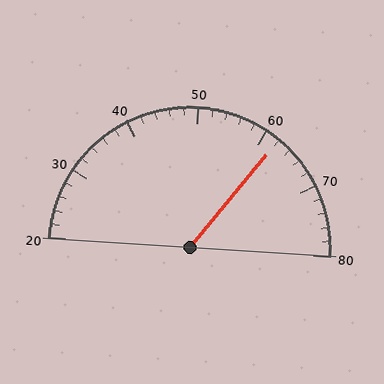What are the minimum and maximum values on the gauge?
The gauge ranges from 20 to 80.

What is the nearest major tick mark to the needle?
The nearest major tick mark is 60.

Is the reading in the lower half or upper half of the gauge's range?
The reading is in the upper half of the range (20 to 80).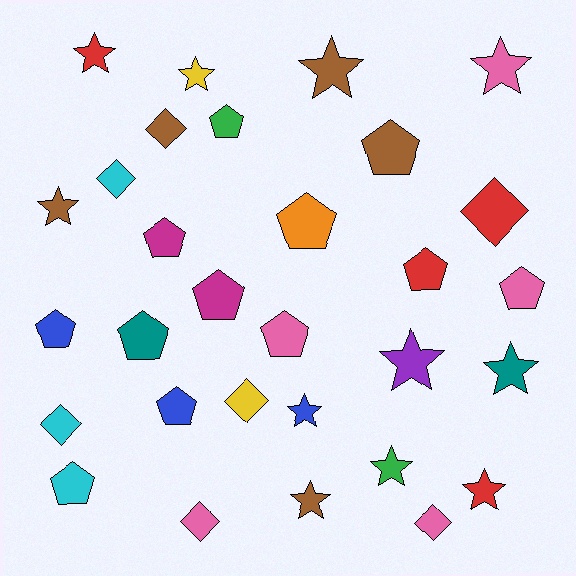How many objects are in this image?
There are 30 objects.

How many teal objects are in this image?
There are 2 teal objects.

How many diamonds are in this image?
There are 7 diamonds.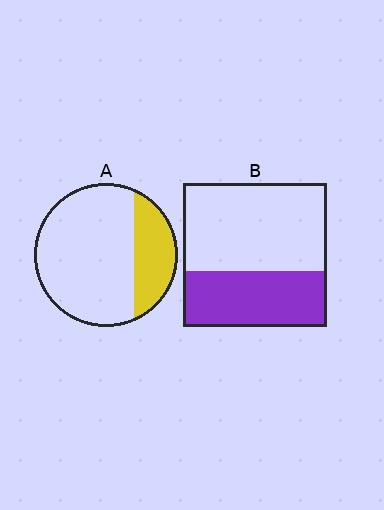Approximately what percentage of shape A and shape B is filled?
A is approximately 25% and B is approximately 40%.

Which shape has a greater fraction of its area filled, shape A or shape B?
Shape B.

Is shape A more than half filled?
No.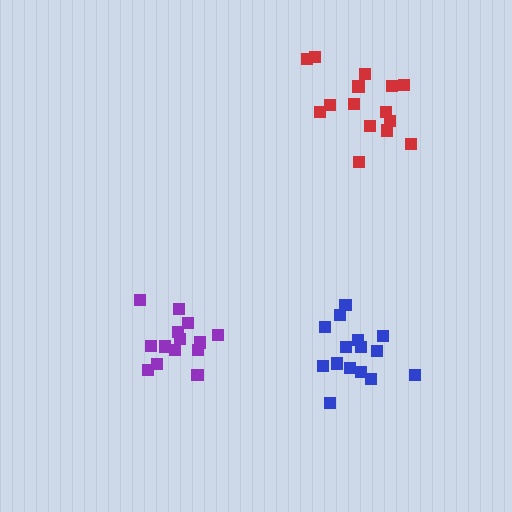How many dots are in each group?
Group 1: 14 dots, Group 2: 15 dots, Group 3: 15 dots (44 total).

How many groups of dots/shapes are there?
There are 3 groups.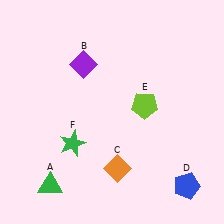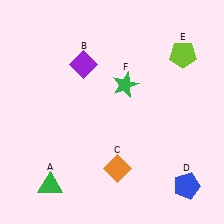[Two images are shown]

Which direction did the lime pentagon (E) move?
The lime pentagon (E) moved up.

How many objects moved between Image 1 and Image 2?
2 objects moved between the two images.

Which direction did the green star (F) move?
The green star (F) moved up.